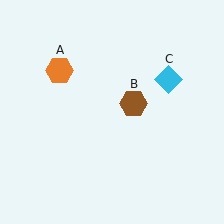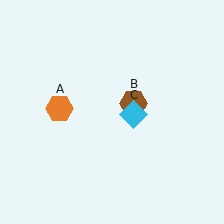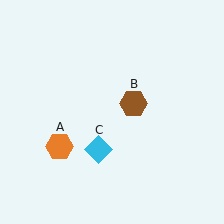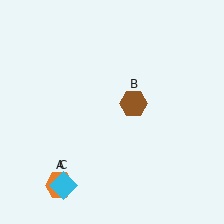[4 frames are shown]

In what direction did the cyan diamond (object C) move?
The cyan diamond (object C) moved down and to the left.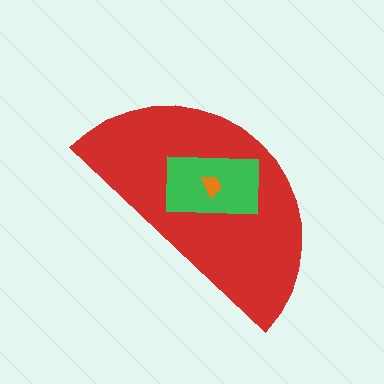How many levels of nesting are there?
3.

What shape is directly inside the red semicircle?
The green rectangle.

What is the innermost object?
The orange trapezoid.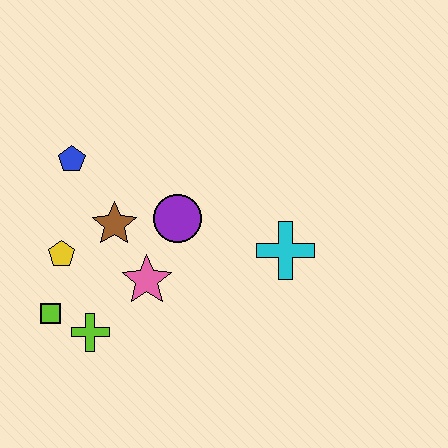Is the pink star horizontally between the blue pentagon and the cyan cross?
Yes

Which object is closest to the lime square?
The lime cross is closest to the lime square.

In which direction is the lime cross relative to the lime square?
The lime cross is to the right of the lime square.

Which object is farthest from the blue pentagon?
The cyan cross is farthest from the blue pentagon.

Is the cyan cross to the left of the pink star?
No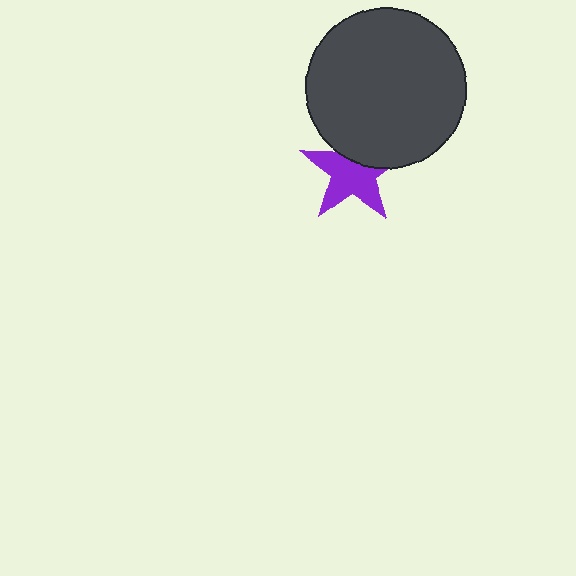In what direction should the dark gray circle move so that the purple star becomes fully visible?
The dark gray circle should move up. That is the shortest direction to clear the overlap and leave the purple star fully visible.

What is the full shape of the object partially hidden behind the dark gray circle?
The partially hidden object is a purple star.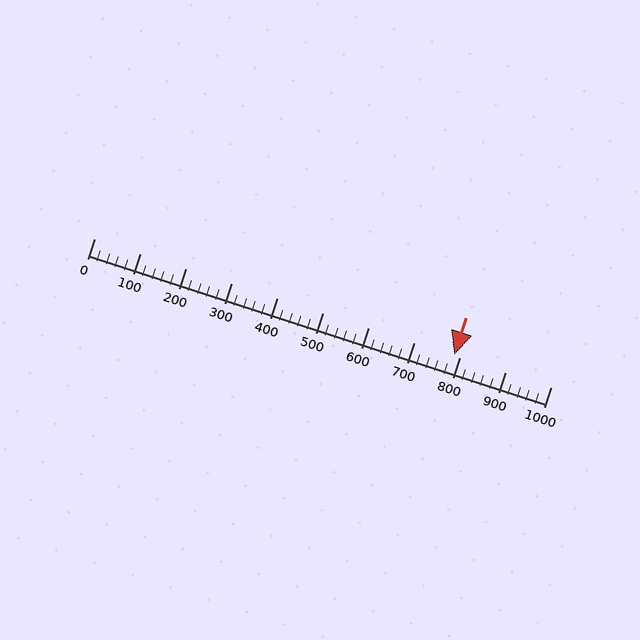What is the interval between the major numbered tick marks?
The major tick marks are spaced 100 units apart.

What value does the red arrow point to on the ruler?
The red arrow points to approximately 789.